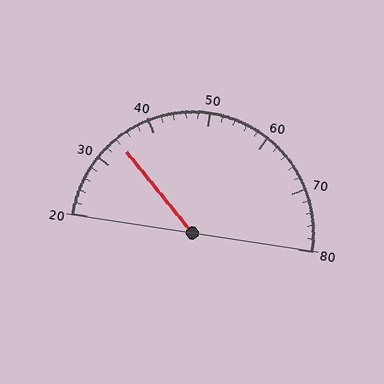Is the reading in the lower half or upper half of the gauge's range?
The reading is in the lower half of the range (20 to 80).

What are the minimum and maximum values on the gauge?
The gauge ranges from 20 to 80.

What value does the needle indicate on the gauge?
The needle indicates approximately 34.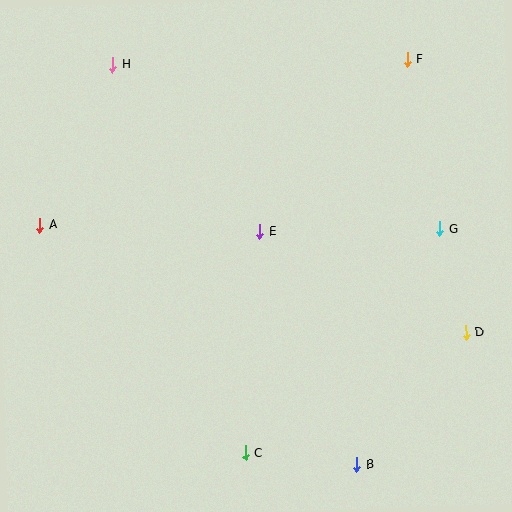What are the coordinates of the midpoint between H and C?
The midpoint between H and C is at (179, 259).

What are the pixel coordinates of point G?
Point G is at (440, 229).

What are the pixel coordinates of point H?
Point H is at (113, 65).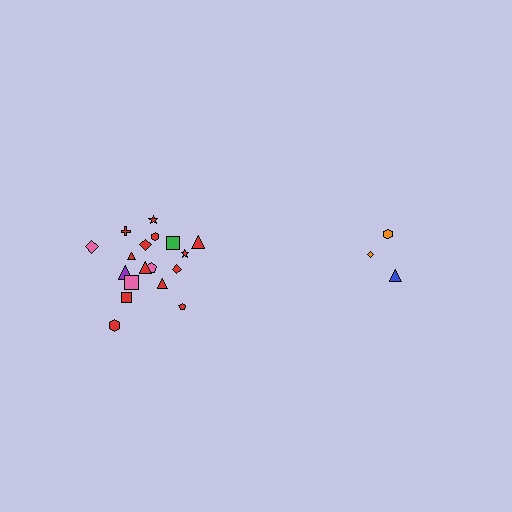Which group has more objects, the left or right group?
The left group.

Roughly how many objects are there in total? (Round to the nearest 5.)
Roughly 20 objects in total.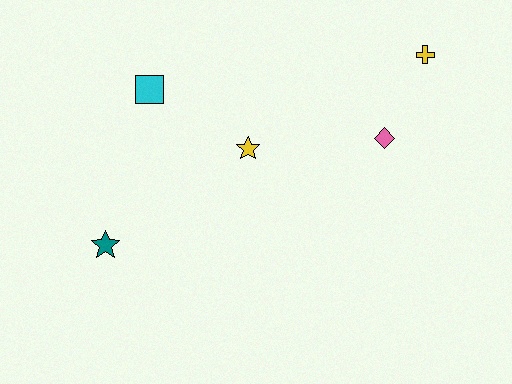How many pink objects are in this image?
There is 1 pink object.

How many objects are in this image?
There are 5 objects.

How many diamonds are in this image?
There is 1 diamond.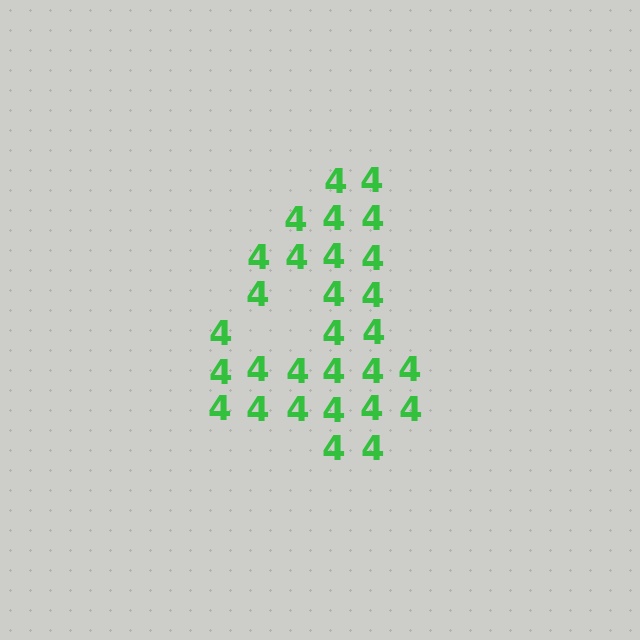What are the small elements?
The small elements are digit 4's.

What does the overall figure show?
The overall figure shows the digit 4.